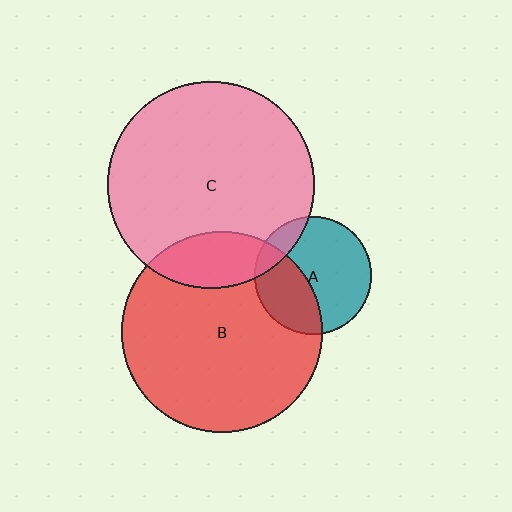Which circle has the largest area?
Circle C (pink).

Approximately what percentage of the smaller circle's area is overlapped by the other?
Approximately 35%.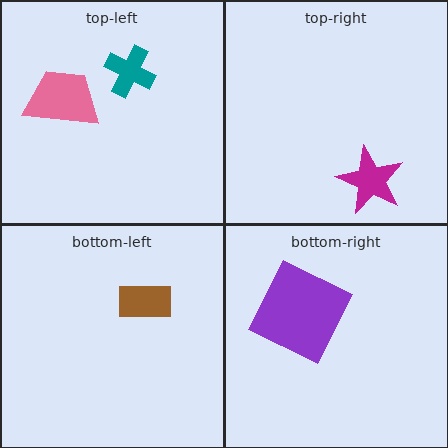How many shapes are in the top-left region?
2.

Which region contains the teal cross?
The top-left region.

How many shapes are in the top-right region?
1.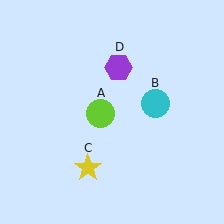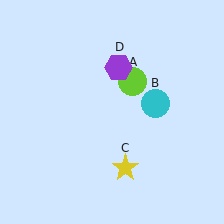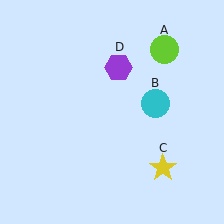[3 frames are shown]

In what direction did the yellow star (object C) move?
The yellow star (object C) moved right.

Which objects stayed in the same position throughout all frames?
Cyan circle (object B) and purple hexagon (object D) remained stationary.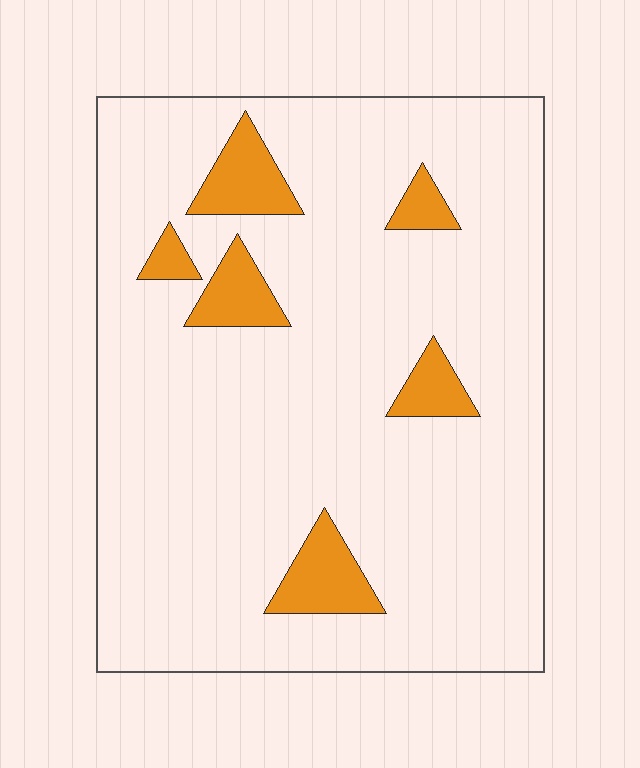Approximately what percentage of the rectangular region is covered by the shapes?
Approximately 10%.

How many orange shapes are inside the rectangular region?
6.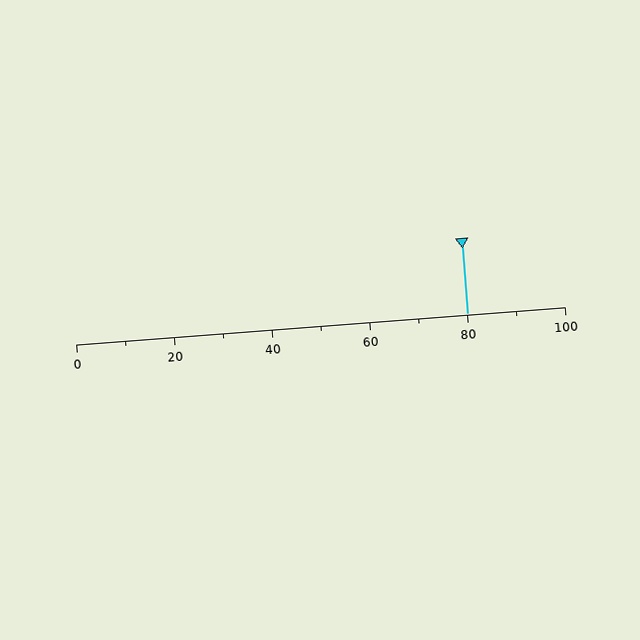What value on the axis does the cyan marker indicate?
The marker indicates approximately 80.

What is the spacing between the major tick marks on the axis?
The major ticks are spaced 20 apart.